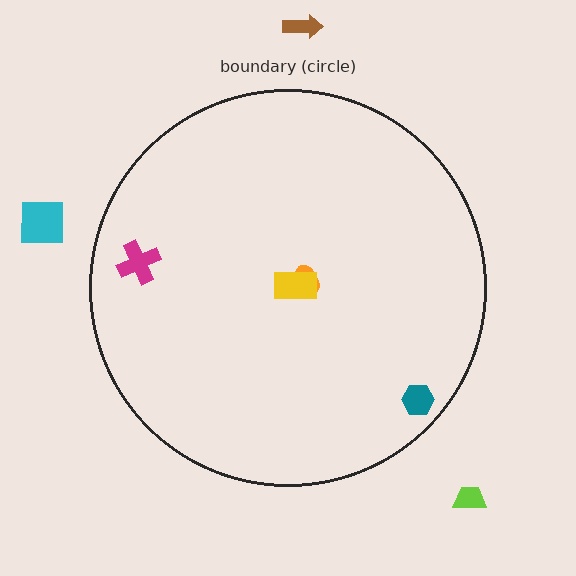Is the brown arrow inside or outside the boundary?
Outside.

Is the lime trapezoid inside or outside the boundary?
Outside.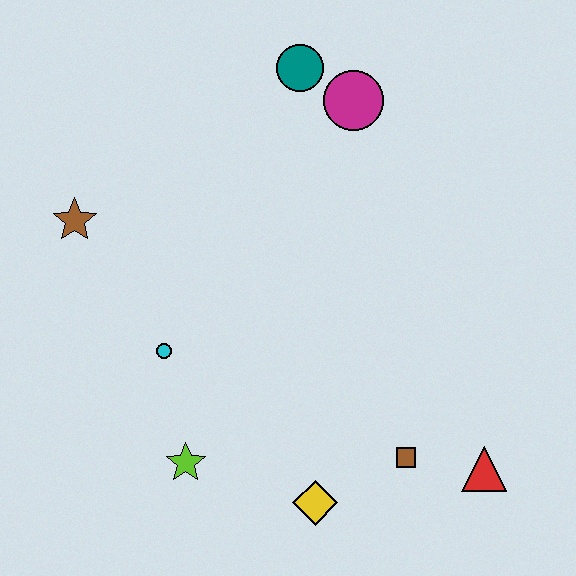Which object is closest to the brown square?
The red triangle is closest to the brown square.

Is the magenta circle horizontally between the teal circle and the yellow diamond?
No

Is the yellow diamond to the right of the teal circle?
Yes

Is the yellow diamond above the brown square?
No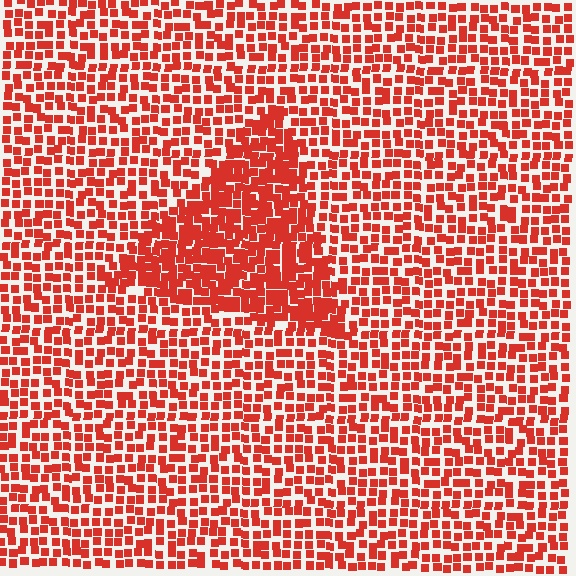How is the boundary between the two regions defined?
The boundary is defined by a change in element density (approximately 1.7x ratio). All elements are the same color, size, and shape.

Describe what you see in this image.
The image contains small red elements arranged at two different densities. A triangle-shaped region is visible where the elements are more densely packed than the surrounding area.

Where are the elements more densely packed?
The elements are more densely packed inside the triangle boundary.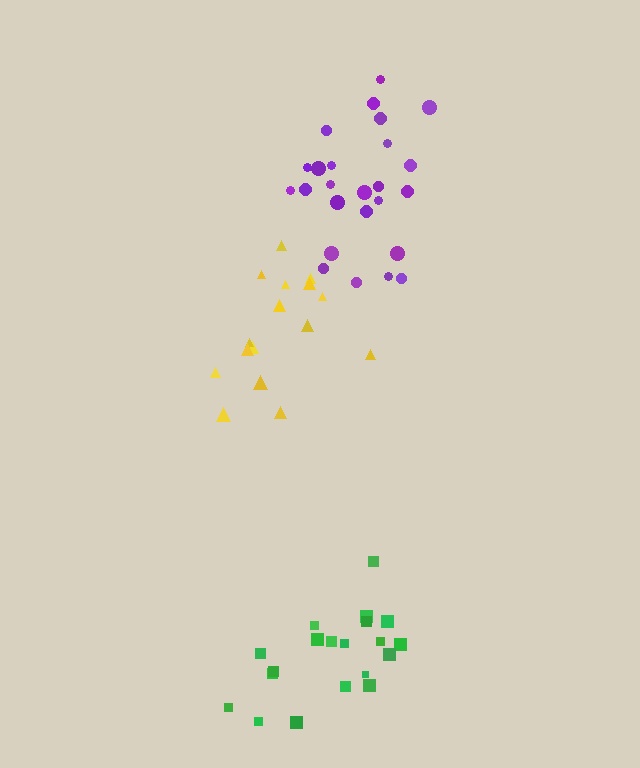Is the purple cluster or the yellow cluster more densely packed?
Purple.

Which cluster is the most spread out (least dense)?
Yellow.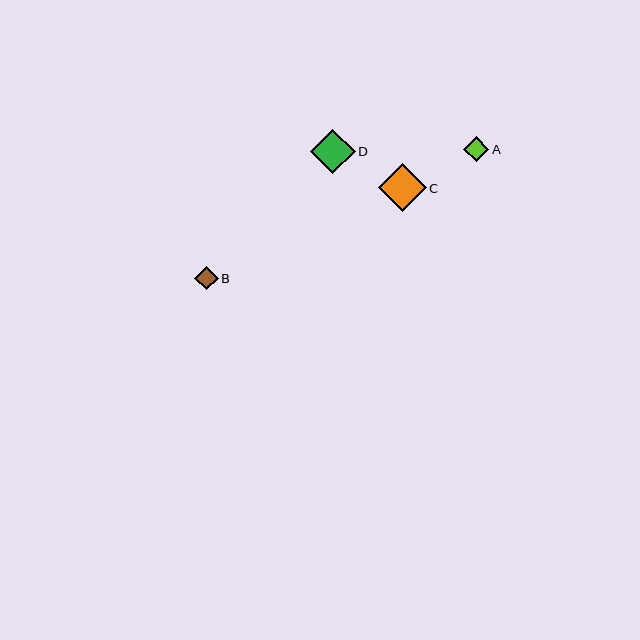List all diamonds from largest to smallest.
From largest to smallest: C, D, A, B.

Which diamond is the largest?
Diamond C is the largest with a size of approximately 48 pixels.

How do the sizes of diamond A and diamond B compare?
Diamond A and diamond B are approximately the same size.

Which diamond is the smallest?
Diamond B is the smallest with a size of approximately 23 pixels.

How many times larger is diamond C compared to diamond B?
Diamond C is approximately 2.1 times the size of diamond B.